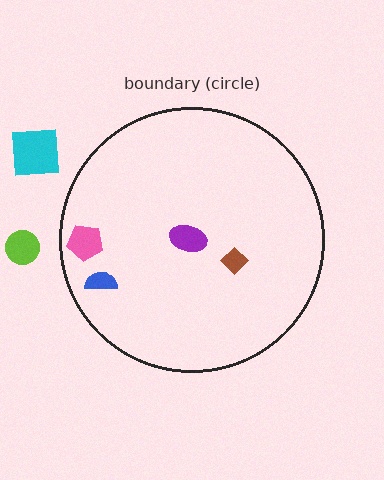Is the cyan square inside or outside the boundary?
Outside.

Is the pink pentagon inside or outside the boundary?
Inside.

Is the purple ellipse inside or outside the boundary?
Inside.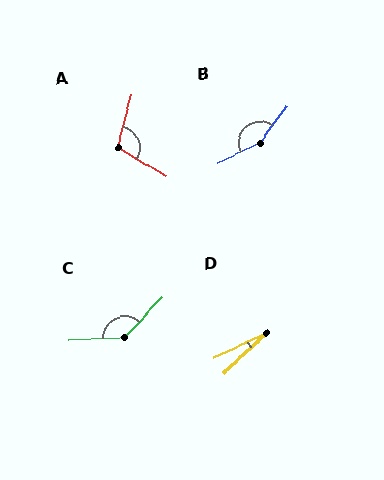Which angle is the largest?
B, at approximately 153 degrees.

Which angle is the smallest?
D, at approximately 18 degrees.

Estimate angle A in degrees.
Approximately 106 degrees.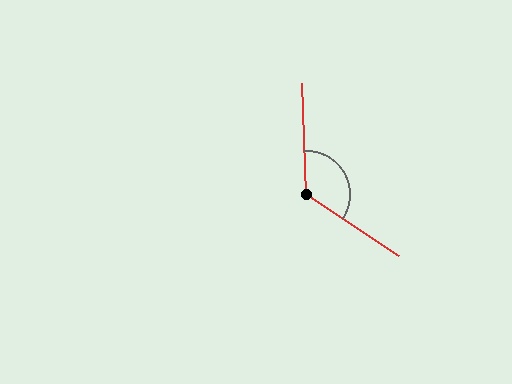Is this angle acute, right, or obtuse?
It is obtuse.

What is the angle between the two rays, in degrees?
Approximately 125 degrees.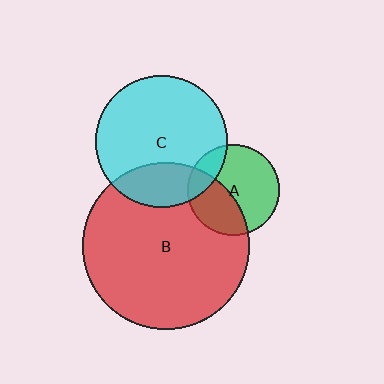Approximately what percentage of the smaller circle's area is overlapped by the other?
Approximately 25%.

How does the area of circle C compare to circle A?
Approximately 2.1 times.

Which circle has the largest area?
Circle B (red).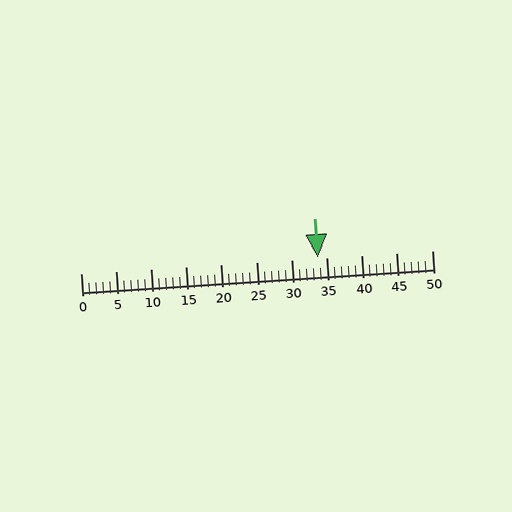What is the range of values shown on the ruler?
The ruler shows values from 0 to 50.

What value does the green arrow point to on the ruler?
The green arrow points to approximately 34.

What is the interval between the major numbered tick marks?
The major tick marks are spaced 5 units apart.